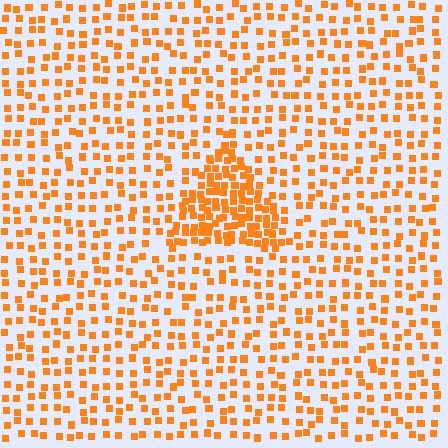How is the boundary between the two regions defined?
The boundary is defined by a change in element density (approximately 2.4x ratio). All elements are the same color, size, and shape.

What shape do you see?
I see a triangle.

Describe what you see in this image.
The image contains small orange elements arranged at two different densities. A triangle-shaped region is visible where the elements are more densely packed than the surrounding area.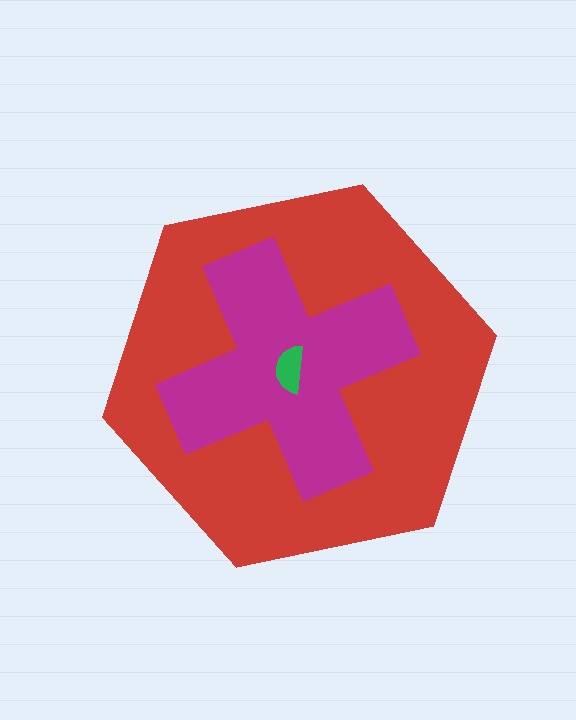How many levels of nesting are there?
3.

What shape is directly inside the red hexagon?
The magenta cross.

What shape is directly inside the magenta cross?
The green semicircle.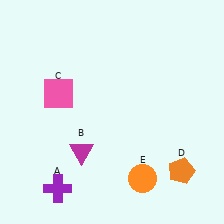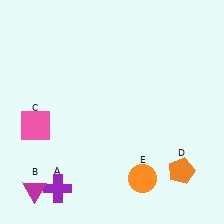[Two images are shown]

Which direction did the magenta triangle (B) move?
The magenta triangle (B) moved left.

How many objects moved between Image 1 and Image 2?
2 objects moved between the two images.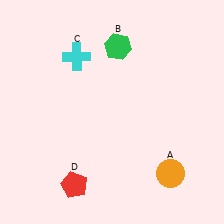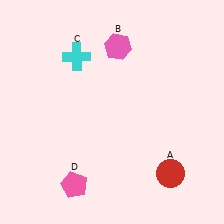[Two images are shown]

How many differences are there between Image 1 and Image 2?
There are 3 differences between the two images.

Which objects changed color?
A changed from orange to red. B changed from green to pink. D changed from red to pink.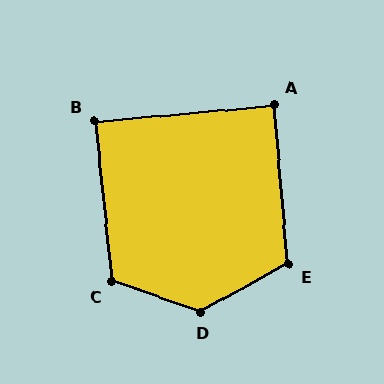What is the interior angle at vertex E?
Approximately 114 degrees (obtuse).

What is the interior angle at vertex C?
Approximately 115 degrees (obtuse).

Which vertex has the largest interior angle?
D, at approximately 132 degrees.